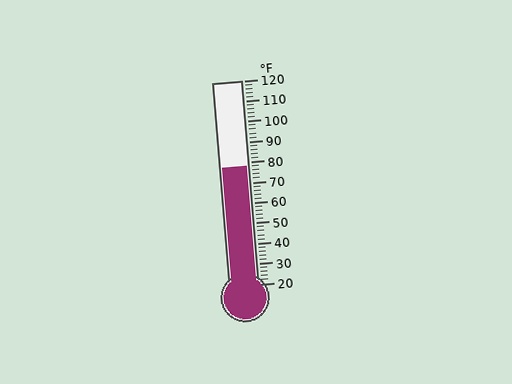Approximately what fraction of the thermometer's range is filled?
The thermometer is filled to approximately 60% of its range.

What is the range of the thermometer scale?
The thermometer scale ranges from 20°F to 120°F.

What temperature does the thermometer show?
The thermometer shows approximately 78°F.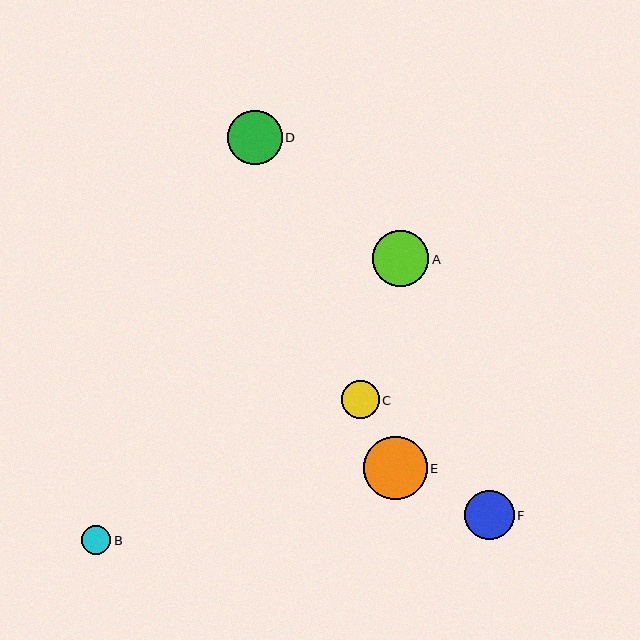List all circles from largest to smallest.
From largest to smallest: E, A, D, F, C, B.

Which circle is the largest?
Circle E is the largest with a size of approximately 64 pixels.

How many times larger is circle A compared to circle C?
Circle A is approximately 1.5 times the size of circle C.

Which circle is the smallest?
Circle B is the smallest with a size of approximately 29 pixels.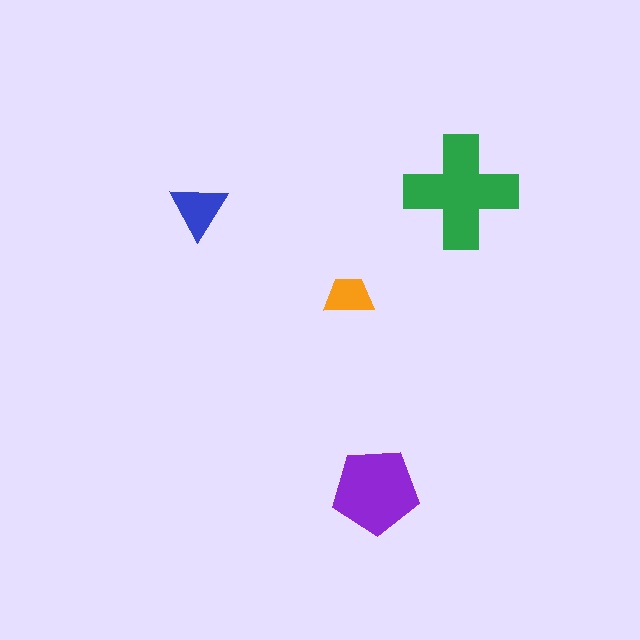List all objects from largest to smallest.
The green cross, the purple pentagon, the blue triangle, the orange trapezoid.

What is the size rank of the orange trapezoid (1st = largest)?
4th.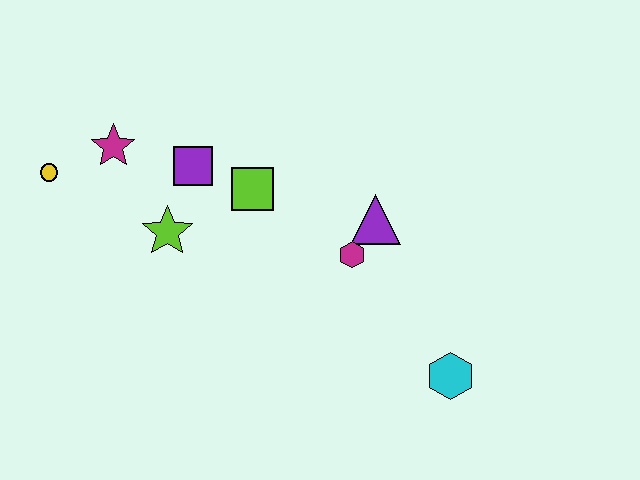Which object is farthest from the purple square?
The cyan hexagon is farthest from the purple square.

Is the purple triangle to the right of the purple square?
Yes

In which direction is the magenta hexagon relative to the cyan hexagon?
The magenta hexagon is above the cyan hexagon.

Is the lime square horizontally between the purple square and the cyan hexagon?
Yes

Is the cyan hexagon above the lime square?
No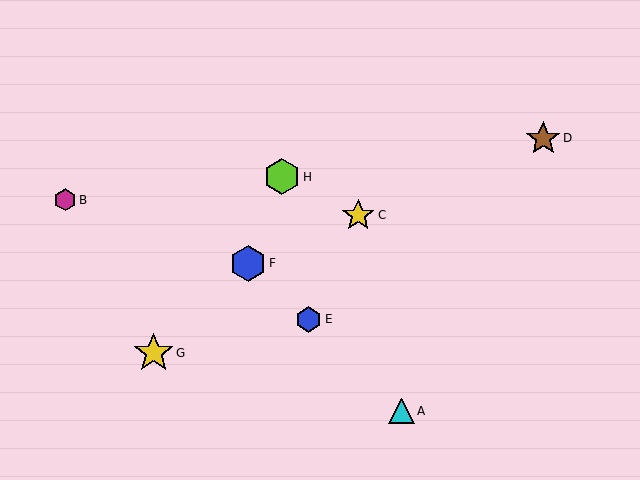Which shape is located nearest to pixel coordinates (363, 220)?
The yellow star (labeled C) at (358, 215) is nearest to that location.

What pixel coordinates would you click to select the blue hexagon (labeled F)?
Click at (248, 263) to select the blue hexagon F.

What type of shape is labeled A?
Shape A is a cyan triangle.